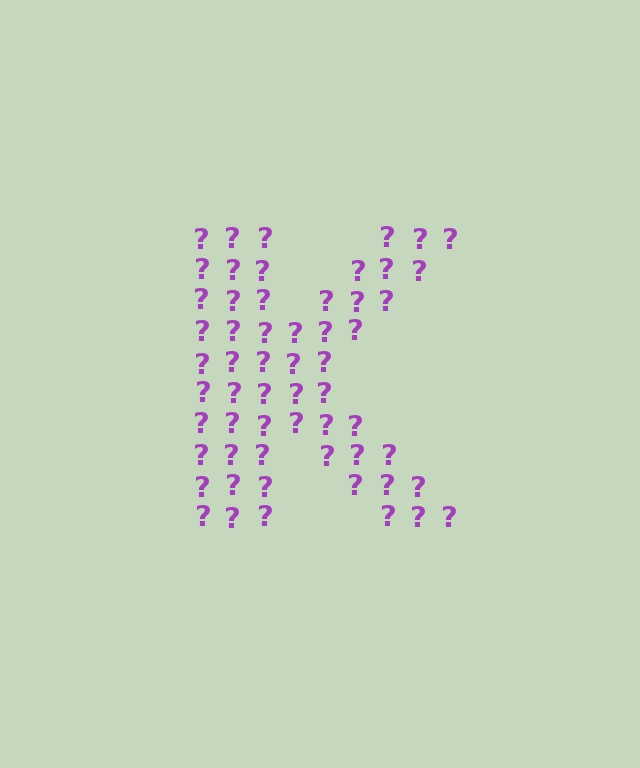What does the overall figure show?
The overall figure shows the letter K.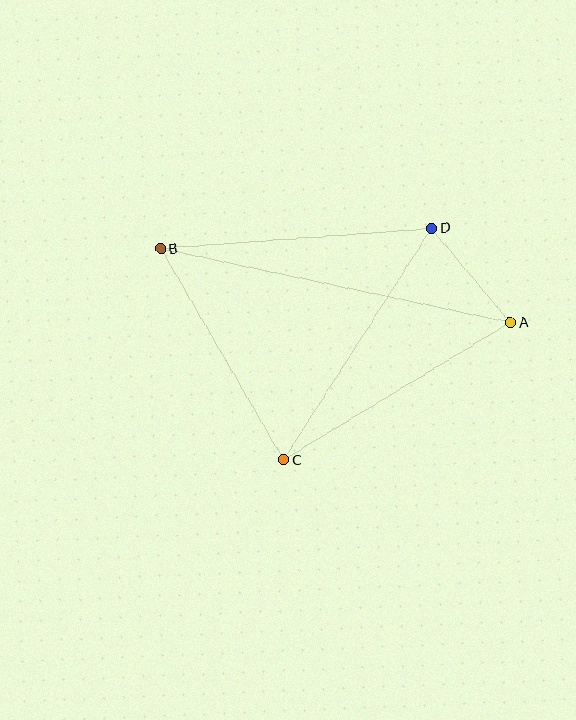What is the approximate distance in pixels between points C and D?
The distance between C and D is approximately 275 pixels.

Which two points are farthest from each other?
Points A and B are farthest from each other.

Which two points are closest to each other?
Points A and D are closest to each other.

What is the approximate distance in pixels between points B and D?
The distance between B and D is approximately 272 pixels.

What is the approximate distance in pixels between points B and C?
The distance between B and C is approximately 244 pixels.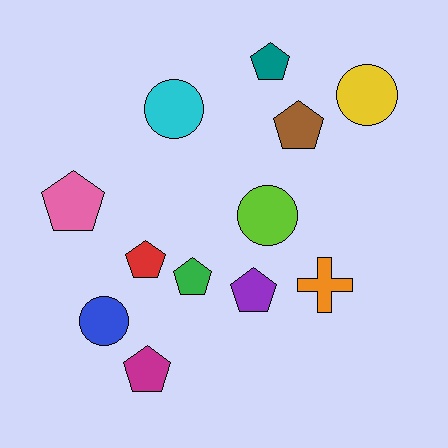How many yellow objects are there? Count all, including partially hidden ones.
There is 1 yellow object.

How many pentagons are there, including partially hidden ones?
There are 7 pentagons.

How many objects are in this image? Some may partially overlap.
There are 12 objects.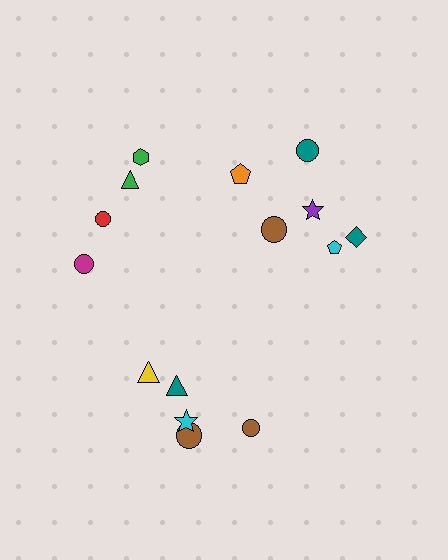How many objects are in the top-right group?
There are 6 objects.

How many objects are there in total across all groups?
There are 15 objects.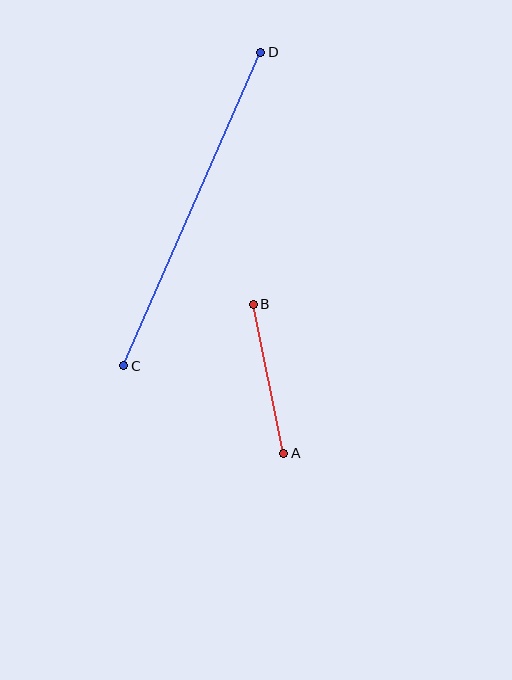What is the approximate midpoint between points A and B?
The midpoint is at approximately (269, 379) pixels.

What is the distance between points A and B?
The distance is approximately 152 pixels.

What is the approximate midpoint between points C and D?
The midpoint is at approximately (192, 209) pixels.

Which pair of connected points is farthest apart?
Points C and D are farthest apart.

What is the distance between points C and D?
The distance is approximately 342 pixels.